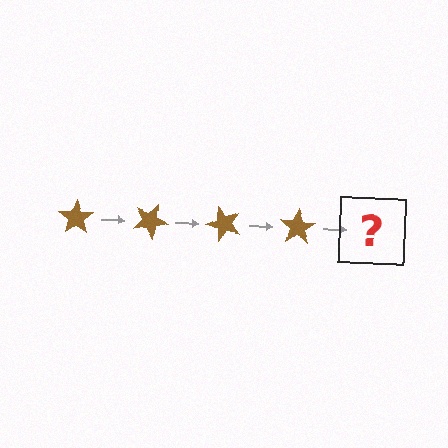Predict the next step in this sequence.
The next step is a brown star rotated 100 degrees.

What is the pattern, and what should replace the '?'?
The pattern is that the star rotates 25 degrees each step. The '?' should be a brown star rotated 100 degrees.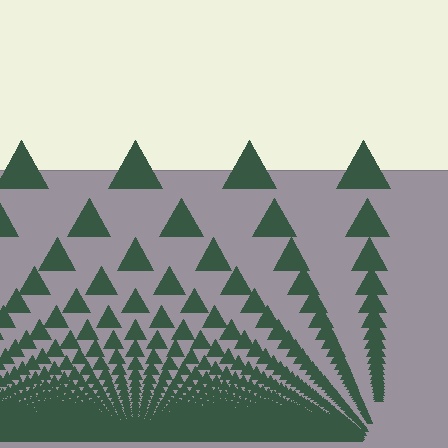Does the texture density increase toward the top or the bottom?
Density increases toward the bottom.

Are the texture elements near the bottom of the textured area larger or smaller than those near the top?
Smaller. The gradient is inverted — elements near the bottom are smaller and denser.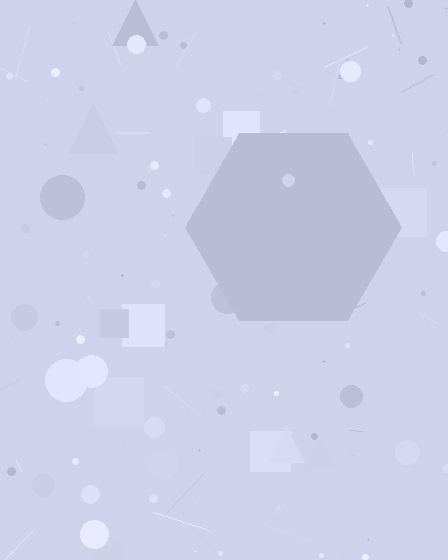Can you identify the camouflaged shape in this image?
The camouflaged shape is a hexagon.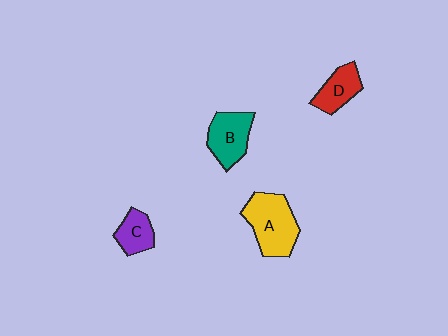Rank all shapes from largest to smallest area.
From largest to smallest: A (yellow), B (teal), D (red), C (purple).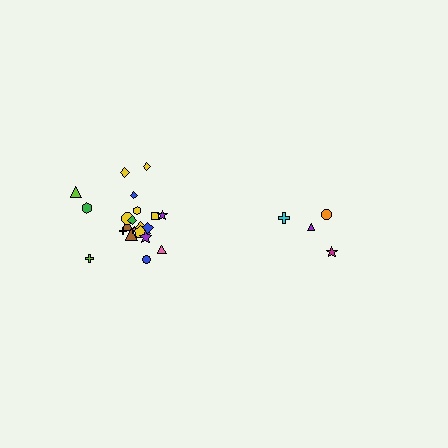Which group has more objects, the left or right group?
The left group.